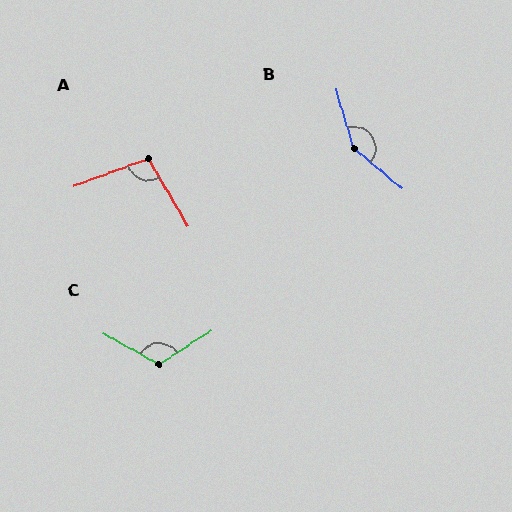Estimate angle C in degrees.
Approximately 118 degrees.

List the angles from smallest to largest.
A (100°), C (118°), B (146°).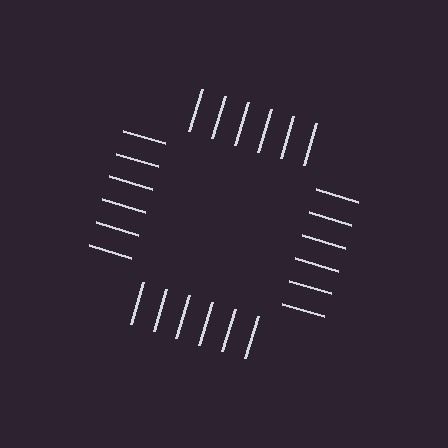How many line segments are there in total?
24 — 6 along each of the 4 edges.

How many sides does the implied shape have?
4 sides — the line-ends trace a square.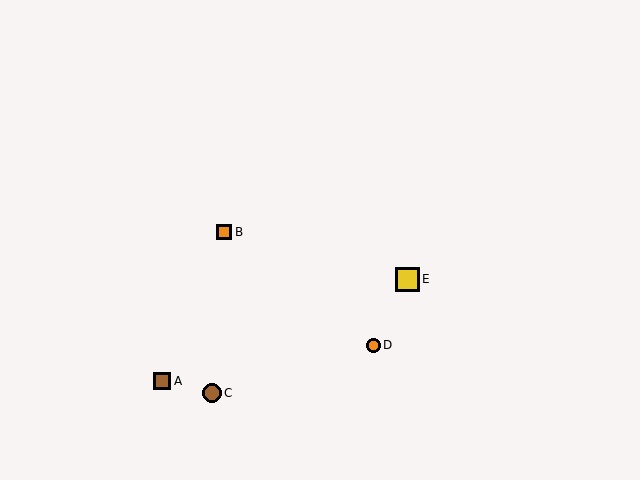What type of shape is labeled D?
Shape D is an orange circle.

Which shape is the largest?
The yellow square (labeled E) is the largest.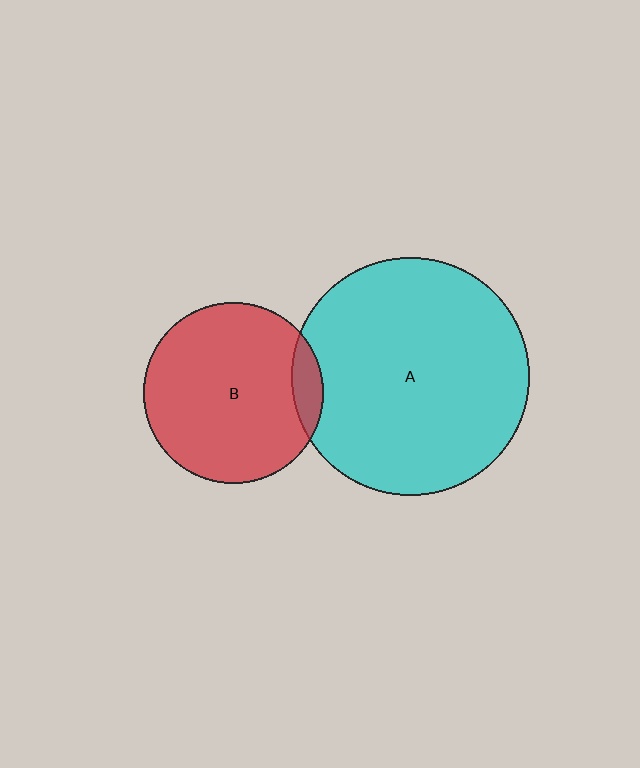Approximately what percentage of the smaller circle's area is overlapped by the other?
Approximately 10%.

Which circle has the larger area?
Circle A (cyan).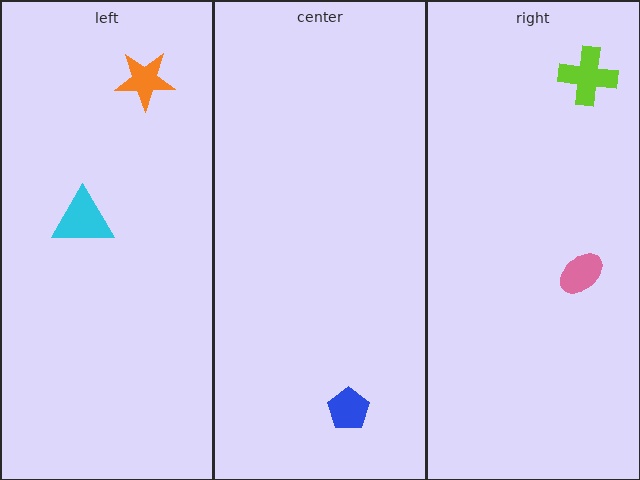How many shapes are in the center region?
1.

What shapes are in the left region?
The orange star, the cyan triangle.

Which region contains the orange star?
The left region.